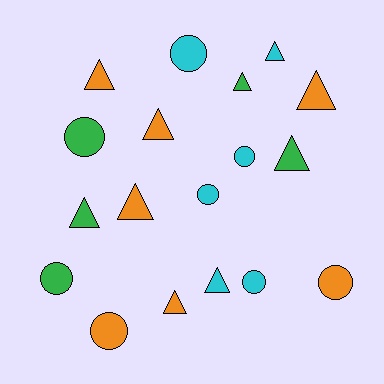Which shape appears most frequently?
Triangle, with 10 objects.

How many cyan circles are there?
There are 4 cyan circles.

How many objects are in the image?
There are 18 objects.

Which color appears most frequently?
Orange, with 7 objects.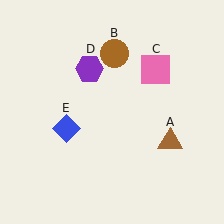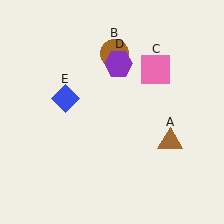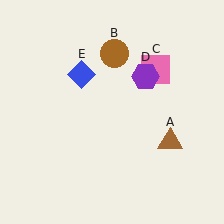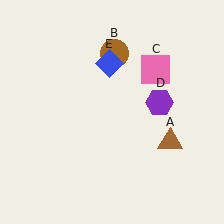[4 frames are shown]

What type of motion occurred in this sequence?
The purple hexagon (object D), blue diamond (object E) rotated clockwise around the center of the scene.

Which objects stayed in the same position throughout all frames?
Brown triangle (object A) and brown circle (object B) and pink square (object C) remained stationary.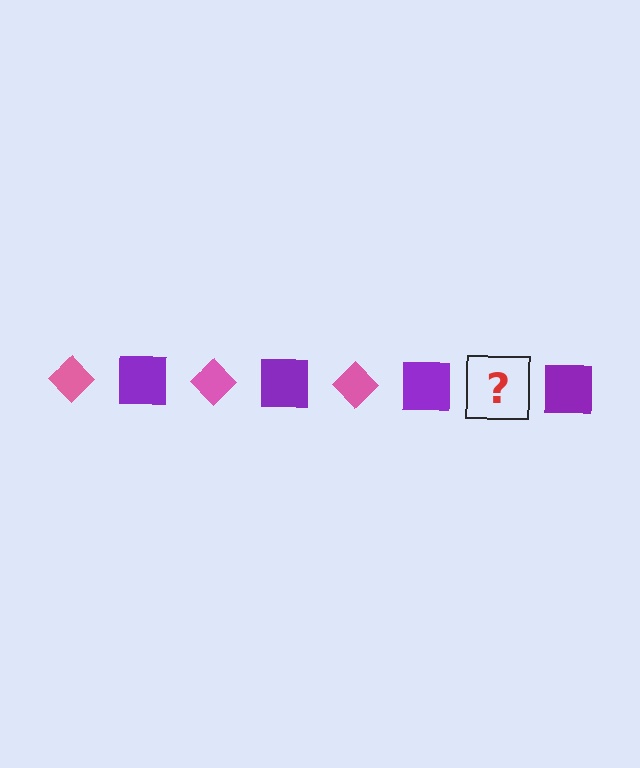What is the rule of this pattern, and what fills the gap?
The rule is that the pattern alternates between pink diamond and purple square. The gap should be filled with a pink diamond.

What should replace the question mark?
The question mark should be replaced with a pink diamond.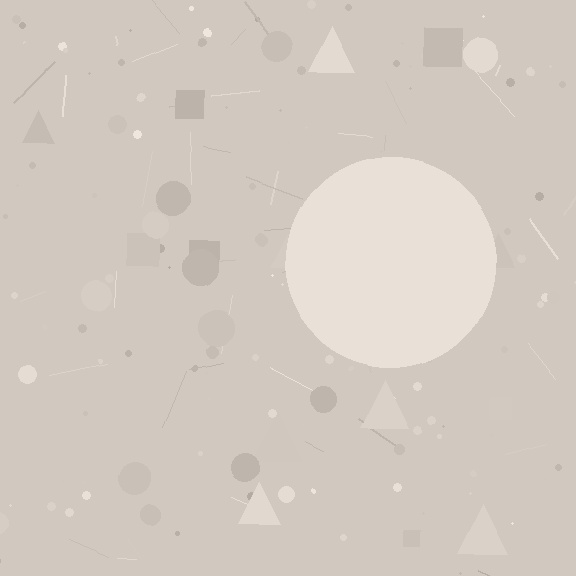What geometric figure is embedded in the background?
A circle is embedded in the background.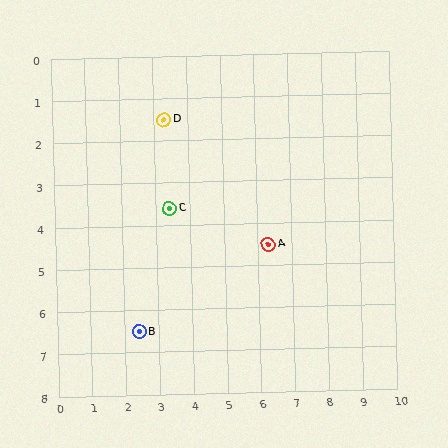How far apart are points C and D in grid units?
Points C and D are about 2.1 grid units apart.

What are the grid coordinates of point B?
Point B is at approximately (2.4, 6.5).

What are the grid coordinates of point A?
Point A is at approximately (6.3, 4.5).